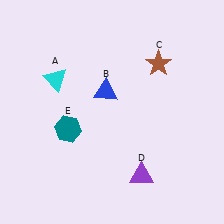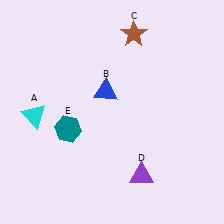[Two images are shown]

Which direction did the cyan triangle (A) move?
The cyan triangle (A) moved down.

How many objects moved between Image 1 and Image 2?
2 objects moved between the two images.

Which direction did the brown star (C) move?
The brown star (C) moved up.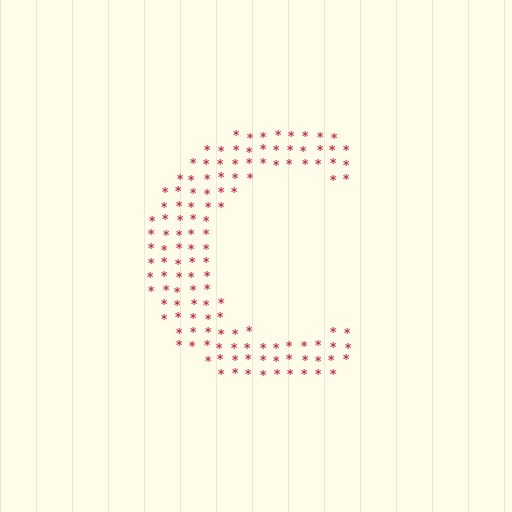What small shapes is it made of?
It is made of small asterisks.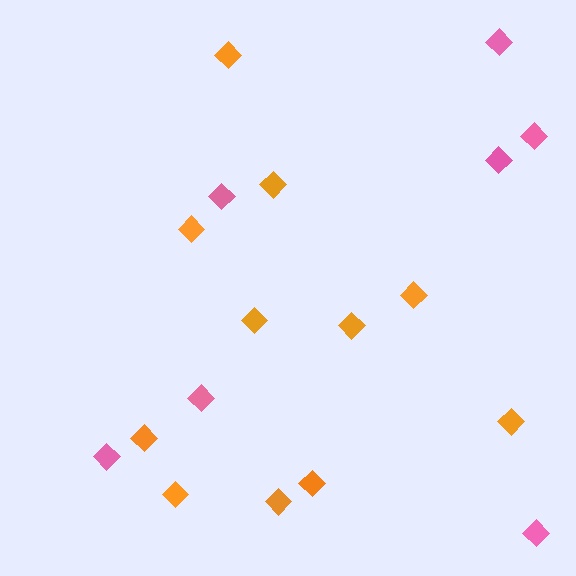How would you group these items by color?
There are 2 groups: one group of pink diamonds (7) and one group of orange diamonds (11).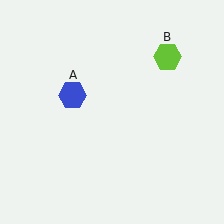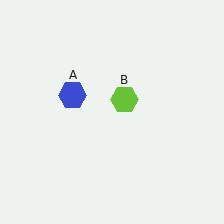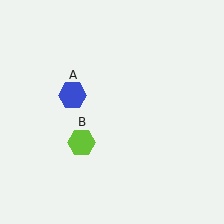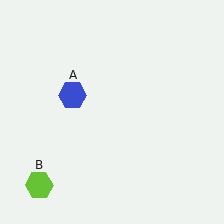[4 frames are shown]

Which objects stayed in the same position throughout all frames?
Blue hexagon (object A) remained stationary.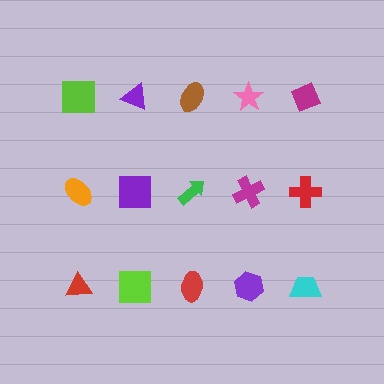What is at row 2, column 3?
A green arrow.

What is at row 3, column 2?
A lime square.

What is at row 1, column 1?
A lime square.